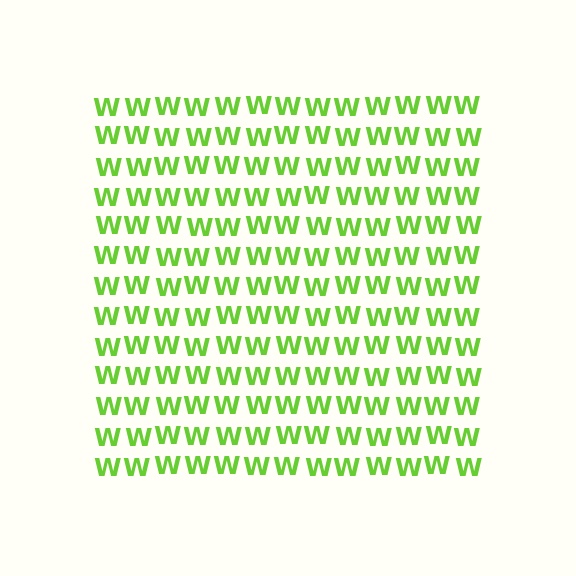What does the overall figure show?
The overall figure shows a square.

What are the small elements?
The small elements are letter W's.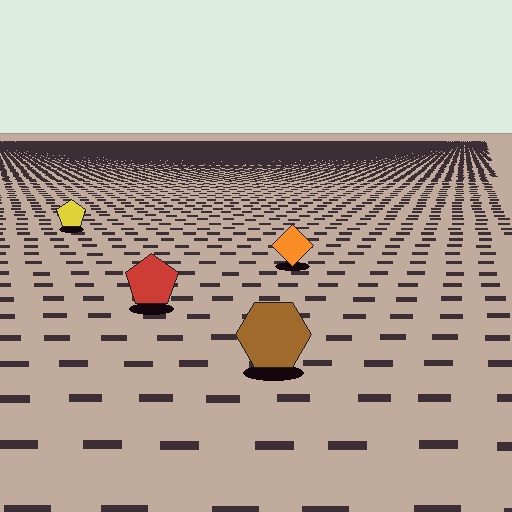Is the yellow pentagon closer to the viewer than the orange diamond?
No. The orange diamond is closer — you can tell from the texture gradient: the ground texture is coarser near it.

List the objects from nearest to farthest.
From nearest to farthest: the brown hexagon, the red pentagon, the orange diamond, the yellow pentagon.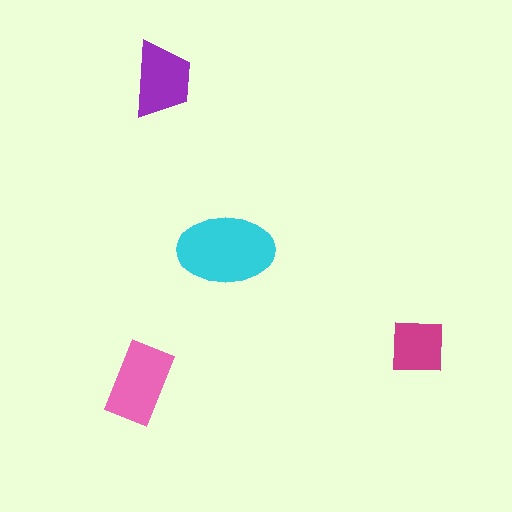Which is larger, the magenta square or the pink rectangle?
The pink rectangle.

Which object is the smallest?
The magenta square.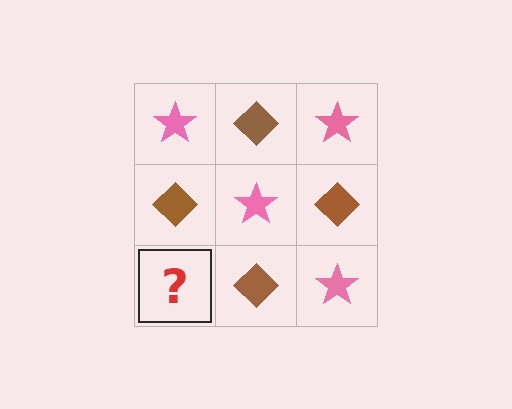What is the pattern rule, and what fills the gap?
The rule is that it alternates pink star and brown diamond in a checkerboard pattern. The gap should be filled with a pink star.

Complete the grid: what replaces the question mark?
The question mark should be replaced with a pink star.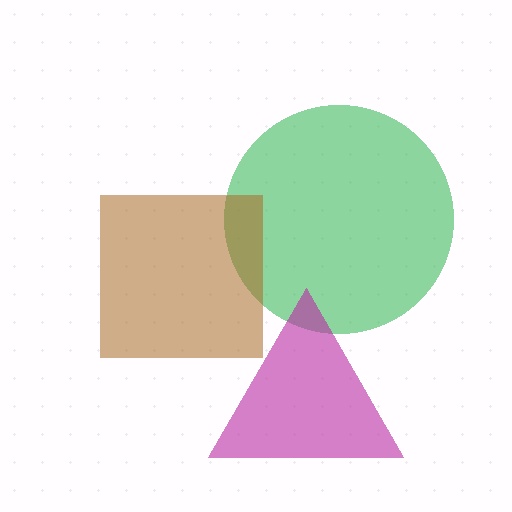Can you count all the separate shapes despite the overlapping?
Yes, there are 3 separate shapes.